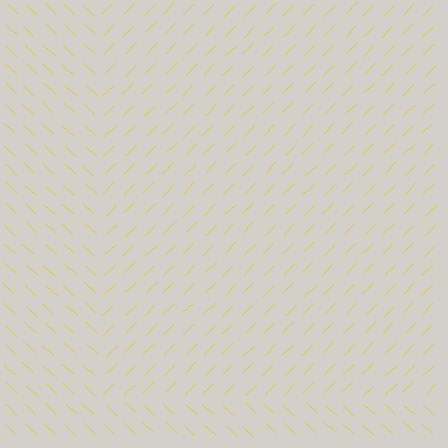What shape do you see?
I see a rectangle.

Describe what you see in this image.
The image is filled with small yellow line segments. A rectangle region in the image has lines oriented differently from the surrounding lines, creating a visible texture boundary.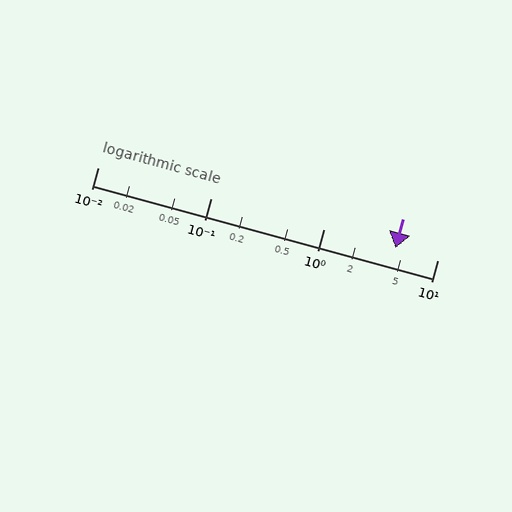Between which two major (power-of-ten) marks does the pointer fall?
The pointer is between 1 and 10.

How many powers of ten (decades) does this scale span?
The scale spans 3 decades, from 0.01 to 10.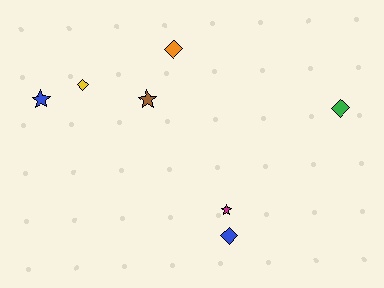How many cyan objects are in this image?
There are no cyan objects.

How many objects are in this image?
There are 7 objects.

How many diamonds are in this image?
There are 4 diamonds.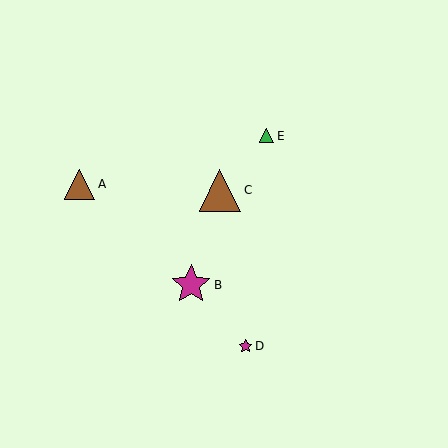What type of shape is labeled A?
Shape A is a brown triangle.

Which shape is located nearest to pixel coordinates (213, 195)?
The brown triangle (labeled C) at (220, 190) is nearest to that location.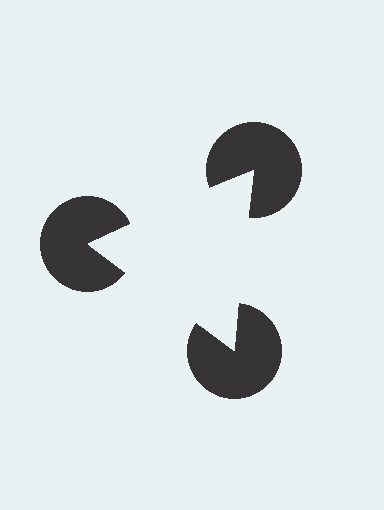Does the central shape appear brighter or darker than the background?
It typically appears slightly brighter than the background, even though no actual brightness change is drawn.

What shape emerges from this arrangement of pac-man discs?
An illusory triangle — its edges are inferred from the aligned wedge cuts in the pac-man discs, not physically drawn.